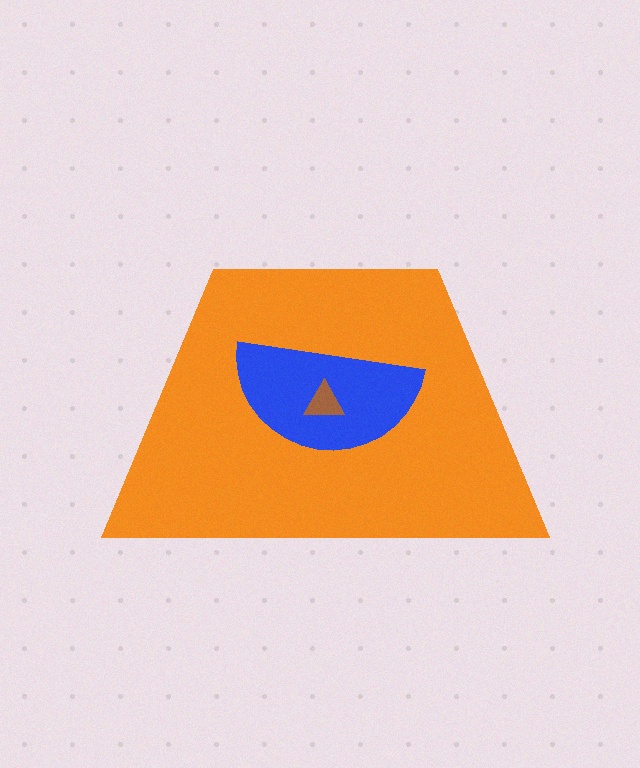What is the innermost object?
The brown triangle.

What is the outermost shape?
The orange trapezoid.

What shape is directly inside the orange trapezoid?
The blue semicircle.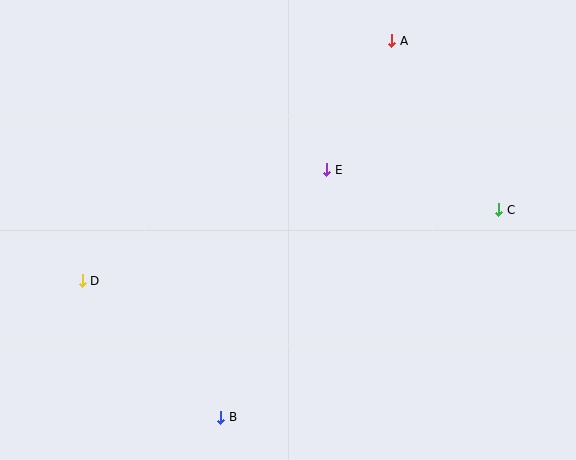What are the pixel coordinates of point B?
Point B is at (221, 417).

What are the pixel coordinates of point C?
Point C is at (499, 210).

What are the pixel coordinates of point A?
Point A is at (392, 41).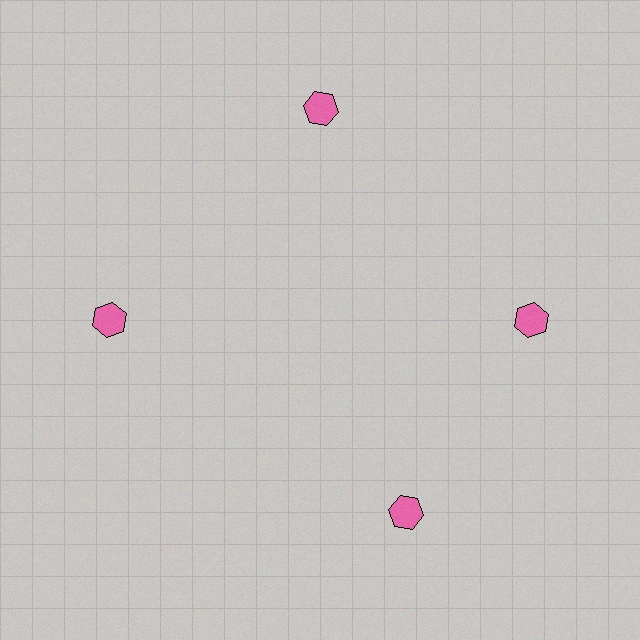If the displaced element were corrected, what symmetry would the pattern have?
It would have 4-fold rotational symmetry — the pattern would map onto itself every 90 degrees.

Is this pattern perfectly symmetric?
No. The 4 pink hexagons are arranged in a ring, but one element near the 6 o'clock position is rotated out of alignment along the ring, breaking the 4-fold rotational symmetry.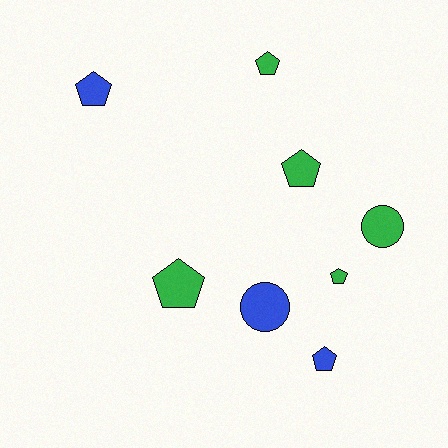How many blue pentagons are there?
There are 2 blue pentagons.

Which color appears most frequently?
Green, with 5 objects.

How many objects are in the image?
There are 8 objects.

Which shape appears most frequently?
Pentagon, with 6 objects.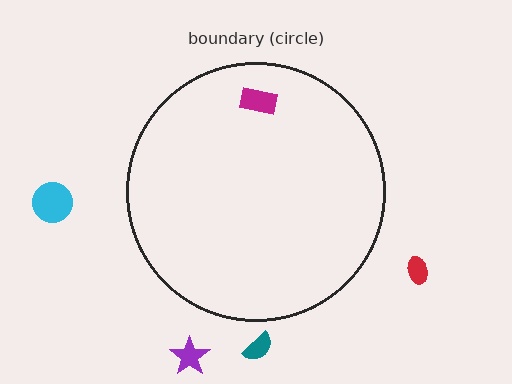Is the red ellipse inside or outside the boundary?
Outside.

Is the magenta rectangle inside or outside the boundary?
Inside.